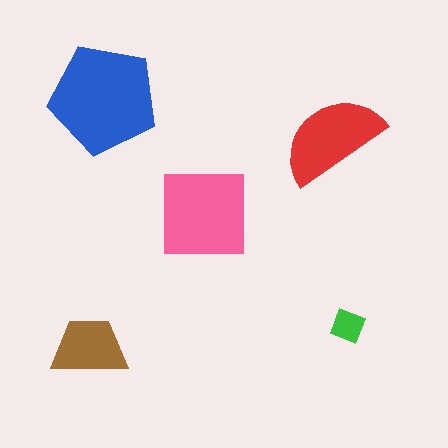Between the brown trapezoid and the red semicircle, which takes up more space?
The red semicircle.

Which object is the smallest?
The green diamond.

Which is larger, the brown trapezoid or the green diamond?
The brown trapezoid.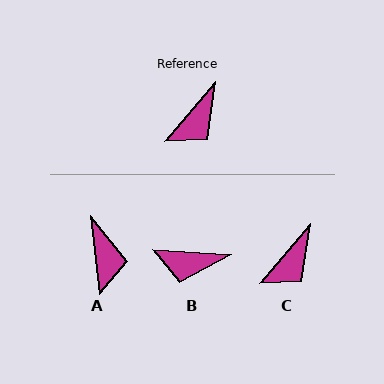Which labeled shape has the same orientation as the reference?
C.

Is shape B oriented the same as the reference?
No, it is off by about 53 degrees.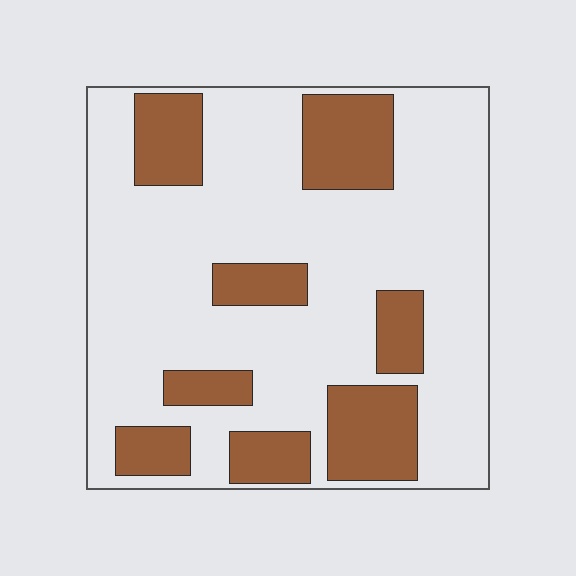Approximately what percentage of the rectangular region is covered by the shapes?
Approximately 25%.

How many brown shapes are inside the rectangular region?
8.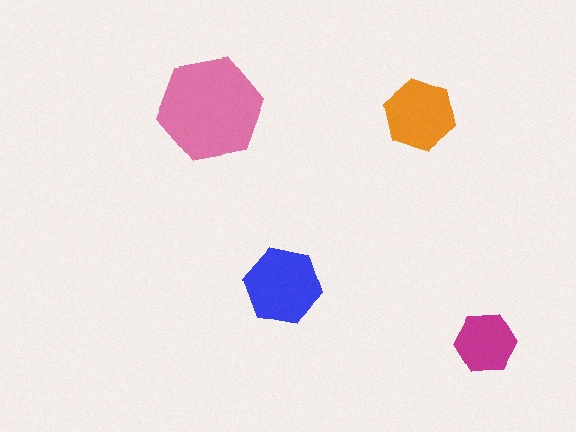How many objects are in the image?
There are 4 objects in the image.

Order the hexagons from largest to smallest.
the pink one, the blue one, the orange one, the magenta one.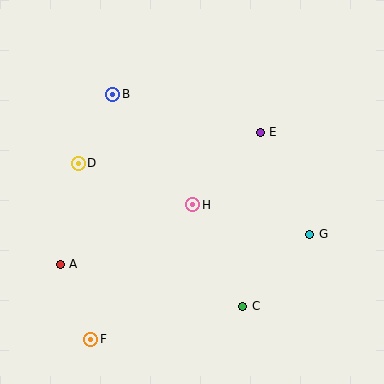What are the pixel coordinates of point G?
Point G is at (310, 234).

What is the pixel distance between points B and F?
The distance between B and F is 246 pixels.